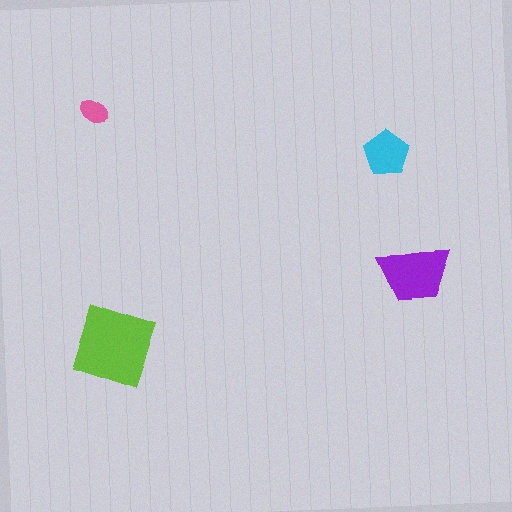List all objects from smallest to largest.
The pink ellipse, the cyan pentagon, the purple trapezoid, the lime square.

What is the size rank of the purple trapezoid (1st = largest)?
2nd.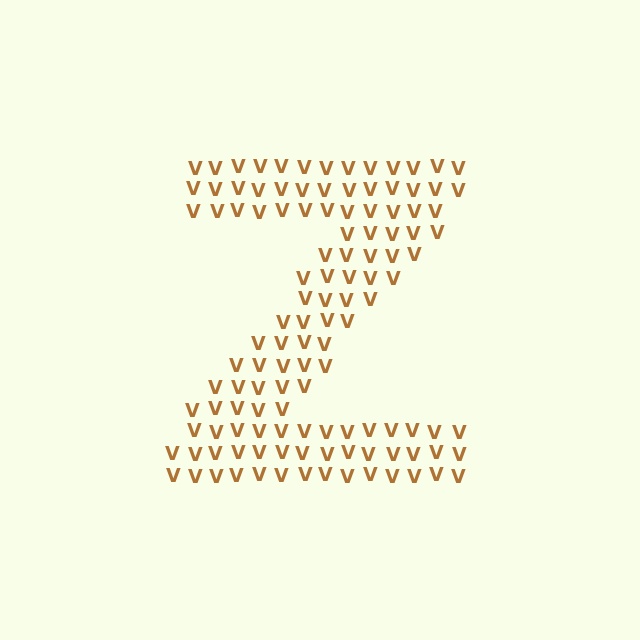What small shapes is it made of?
It is made of small letter V's.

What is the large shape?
The large shape is the letter Z.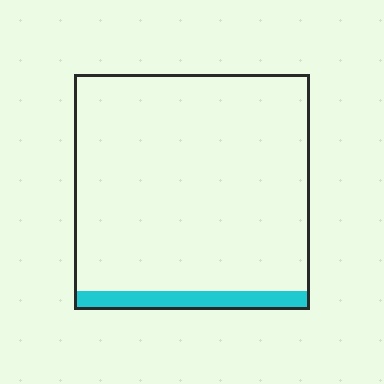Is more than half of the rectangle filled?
No.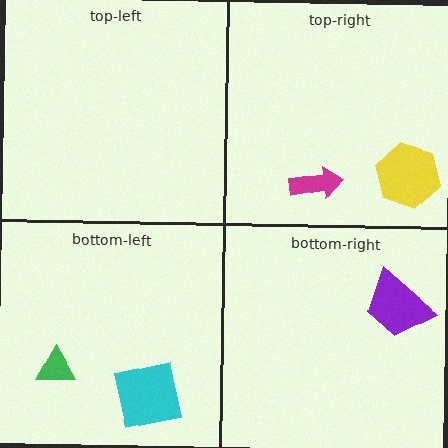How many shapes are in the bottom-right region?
1.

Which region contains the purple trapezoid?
The bottom-right region.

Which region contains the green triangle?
The bottom-left region.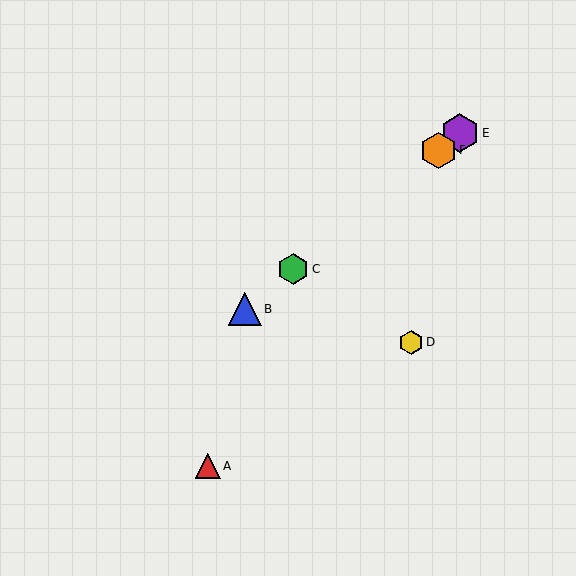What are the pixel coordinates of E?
Object E is at (460, 133).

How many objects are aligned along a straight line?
4 objects (B, C, E, F) are aligned along a straight line.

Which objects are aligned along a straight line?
Objects B, C, E, F are aligned along a straight line.